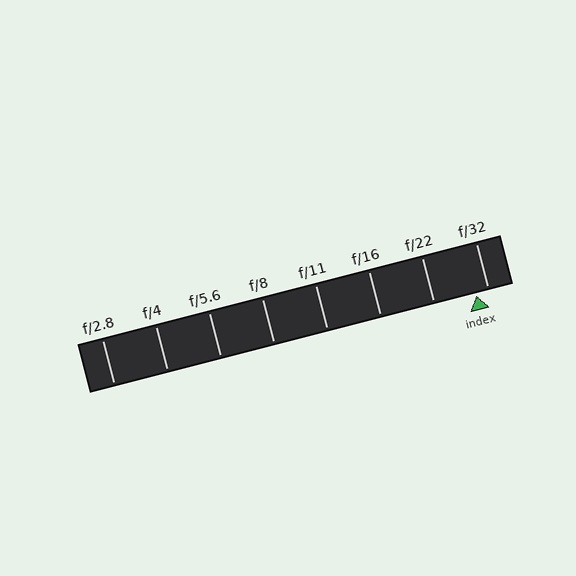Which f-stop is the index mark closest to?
The index mark is closest to f/32.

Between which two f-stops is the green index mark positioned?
The index mark is between f/22 and f/32.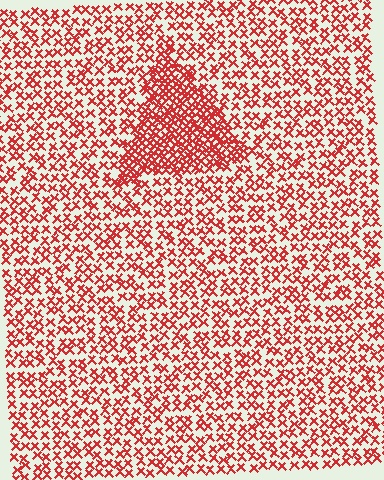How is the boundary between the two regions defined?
The boundary is defined by a change in element density (approximately 2.0x ratio). All elements are the same color, size, and shape.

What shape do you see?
I see a triangle.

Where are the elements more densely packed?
The elements are more densely packed inside the triangle boundary.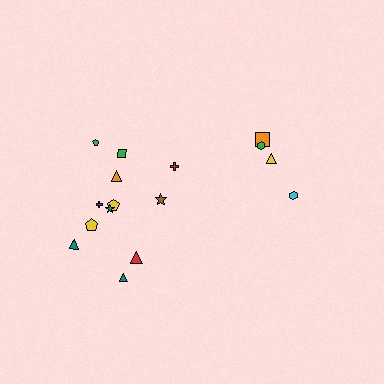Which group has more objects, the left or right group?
The left group.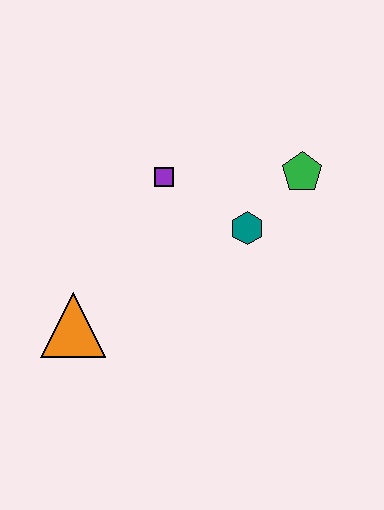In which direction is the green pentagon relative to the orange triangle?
The green pentagon is to the right of the orange triangle.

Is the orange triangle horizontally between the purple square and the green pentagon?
No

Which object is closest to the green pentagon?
The teal hexagon is closest to the green pentagon.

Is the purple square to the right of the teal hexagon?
No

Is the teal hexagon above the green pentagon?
No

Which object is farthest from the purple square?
The orange triangle is farthest from the purple square.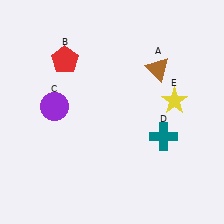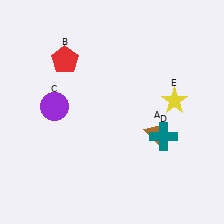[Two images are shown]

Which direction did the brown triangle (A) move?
The brown triangle (A) moved down.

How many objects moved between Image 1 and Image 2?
1 object moved between the two images.